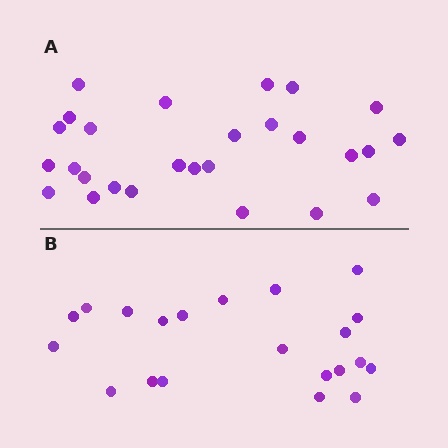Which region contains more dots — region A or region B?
Region A (the top region) has more dots.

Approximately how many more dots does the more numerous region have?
Region A has about 6 more dots than region B.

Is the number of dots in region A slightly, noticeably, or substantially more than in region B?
Region A has noticeably more, but not dramatically so. The ratio is roughly 1.3 to 1.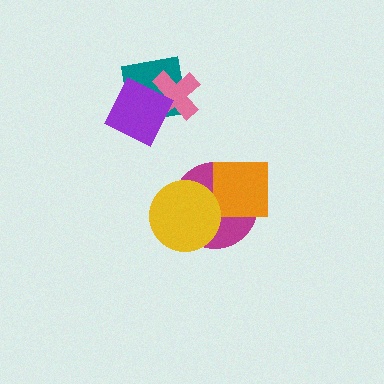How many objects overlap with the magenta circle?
2 objects overlap with the magenta circle.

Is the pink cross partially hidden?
Yes, it is partially covered by another shape.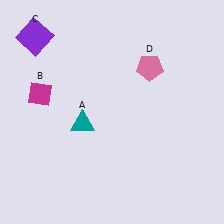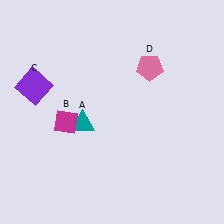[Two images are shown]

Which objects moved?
The objects that moved are: the magenta diamond (B), the purple square (C).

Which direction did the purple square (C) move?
The purple square (C) moved down.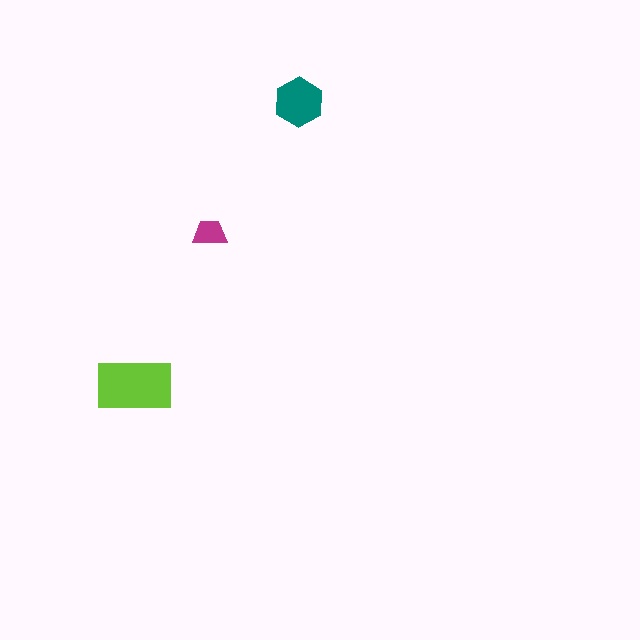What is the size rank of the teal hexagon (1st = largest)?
2nd.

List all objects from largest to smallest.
The lime rectangle, the teal hexagon, the magenta trapezoid.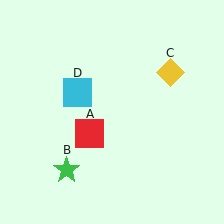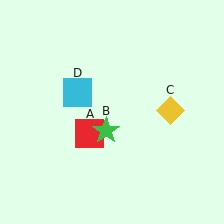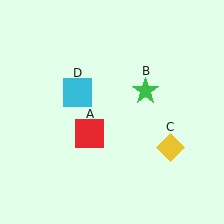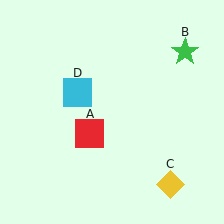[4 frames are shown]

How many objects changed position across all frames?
2 objects changed position: green star (object B), yellow diamond (object C).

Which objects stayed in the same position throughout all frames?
Red square (object A) and cyan square (object D) remained stationary.